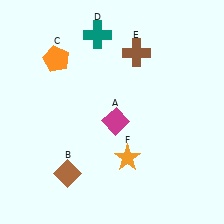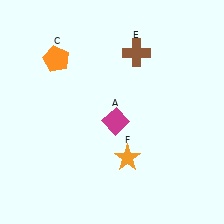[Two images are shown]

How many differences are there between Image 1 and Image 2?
There are 2 differences between the two images.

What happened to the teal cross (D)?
The teal cross (D) was removed in Image 2. It was in the top-left area of Image 1.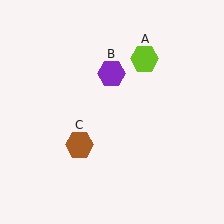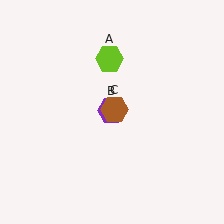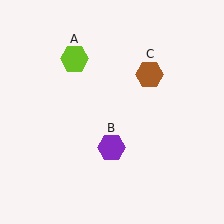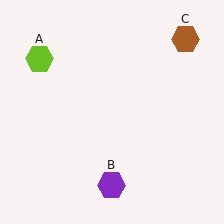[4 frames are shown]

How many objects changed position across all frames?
3 objects changed position: lime hexagon (object A), purple hexagon (object B), brown hexagon (object C).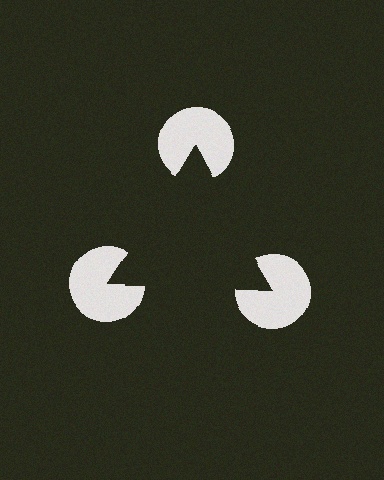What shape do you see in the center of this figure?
An illusory triangle — its edges are inferred from the aligned wedge cuts in the pac-man discs, not physically drawn.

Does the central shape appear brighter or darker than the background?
It typically appears slightly darker than the background, even though no actual brightness change is drawn.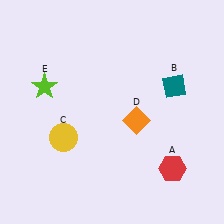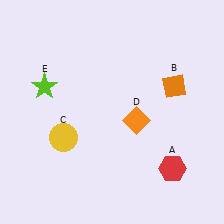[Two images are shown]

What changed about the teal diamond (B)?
In Image 1, B is teal. In Image 2, it changed to orange.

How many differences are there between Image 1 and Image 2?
There is 1 difference between the two images.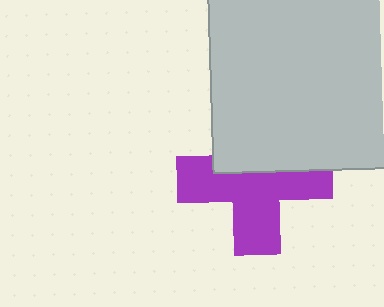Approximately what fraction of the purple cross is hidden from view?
Roughly 39% of the purple cross is hidden behind the light gray square.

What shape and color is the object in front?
The object in front is a light gray square.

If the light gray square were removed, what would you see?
You would see the complete purple cross.